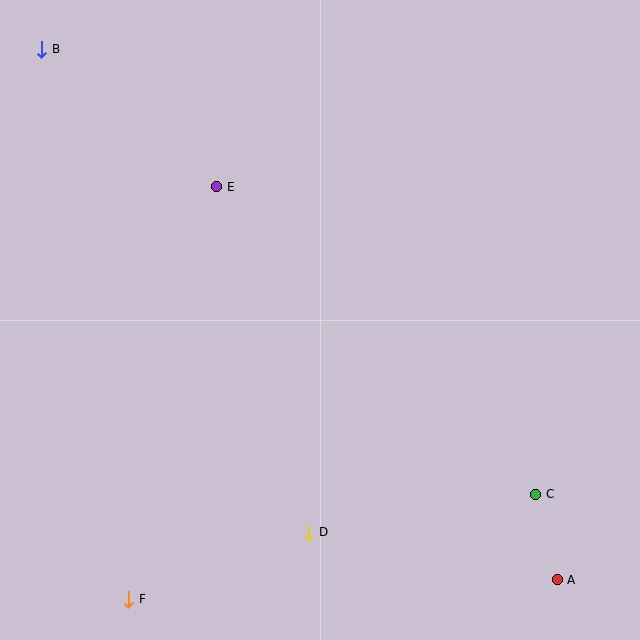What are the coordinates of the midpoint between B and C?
The midpoint between B and C is at (289, 272).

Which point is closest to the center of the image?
Point E at (217, 187) is closest to the center.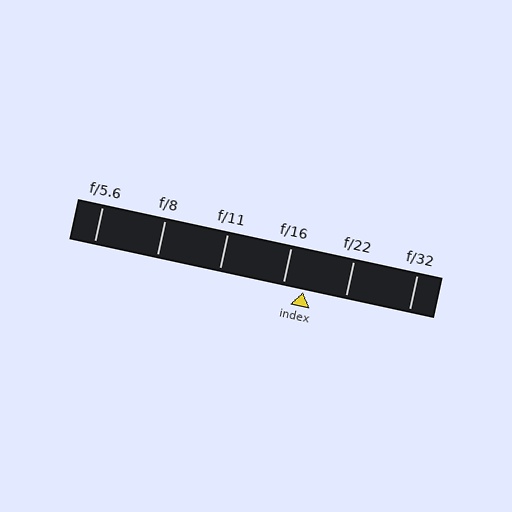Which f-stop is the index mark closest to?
The index mark is closest to f/16.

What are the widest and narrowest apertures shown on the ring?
The widest aperture shown is f/5.6 and the narrowest is f/32.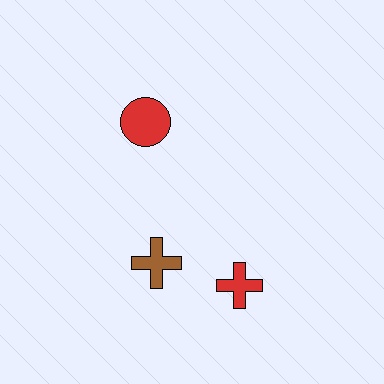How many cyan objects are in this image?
There are no cyan objects.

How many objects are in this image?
There are 3 objects.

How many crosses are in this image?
There are 2 crosses.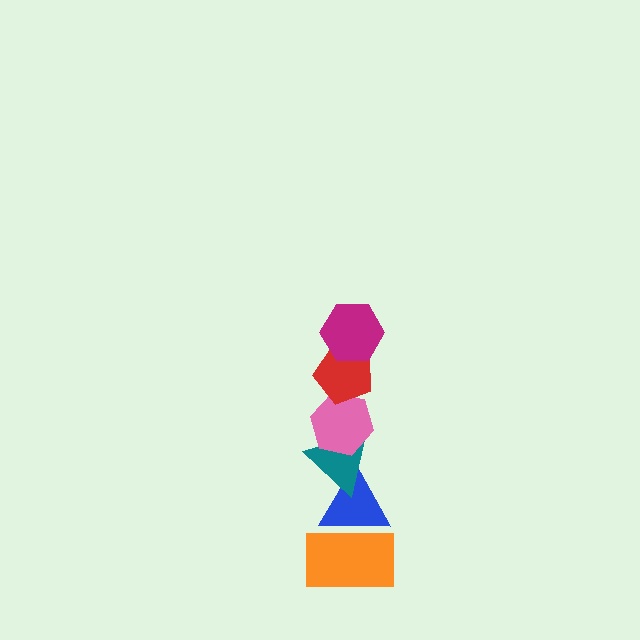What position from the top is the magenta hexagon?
The magenta hexagon is 1st from the top.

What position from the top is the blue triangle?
The blue triangle is 5th from the top.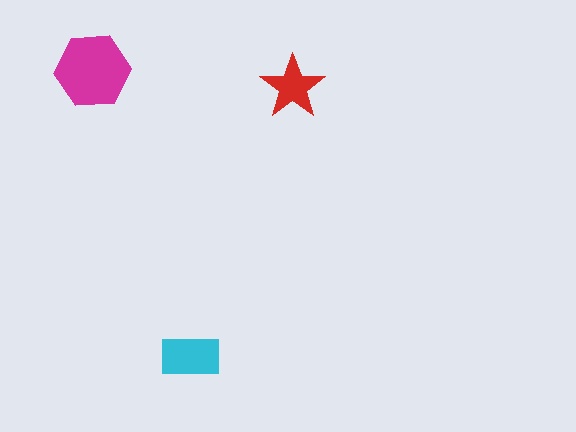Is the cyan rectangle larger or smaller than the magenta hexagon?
Smaller.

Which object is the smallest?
The red star.